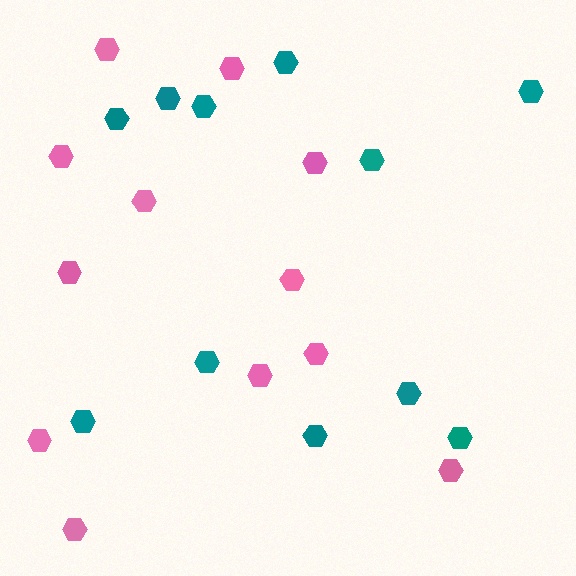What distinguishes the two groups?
There are 2 groups: one group of teal hexagons (11) and one group of pink hexagons (12).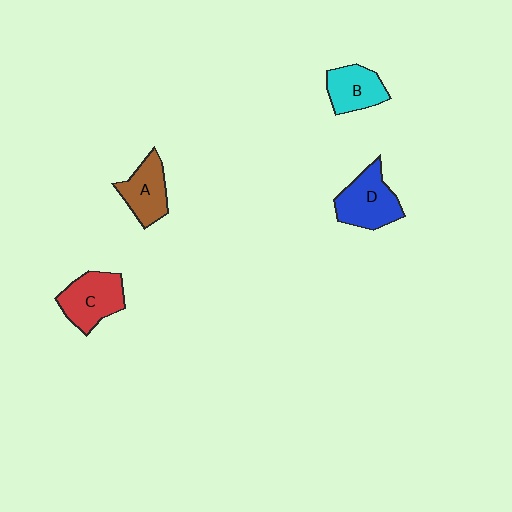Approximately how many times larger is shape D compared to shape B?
Approximately 1.3 times.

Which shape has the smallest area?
Shape B (cyan).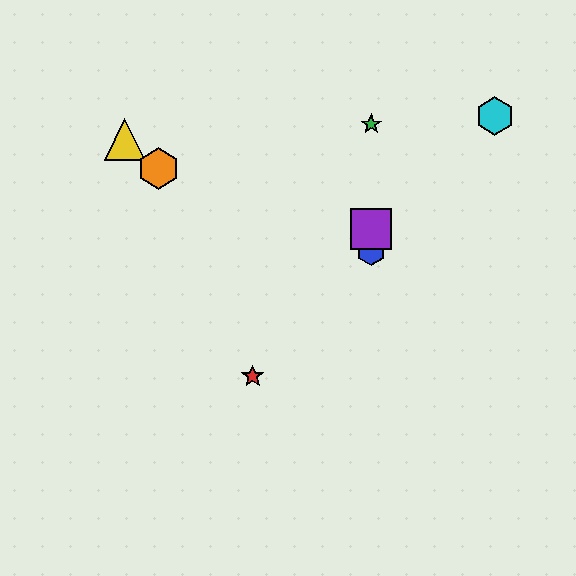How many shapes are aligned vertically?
3 shapes (the blue hexagon, the green star, the purple square) are aligned vertically.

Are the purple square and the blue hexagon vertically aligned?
Yes, both are at x≈371.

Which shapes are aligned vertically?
The blue hexagon, the green star, the purple square are aligned vertically.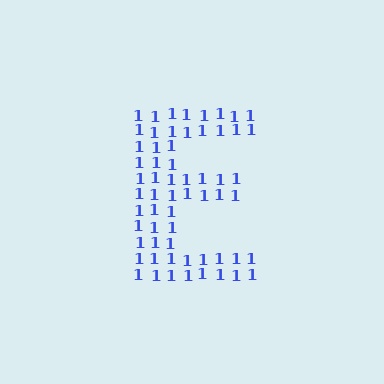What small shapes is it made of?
It is made of small digit 1's.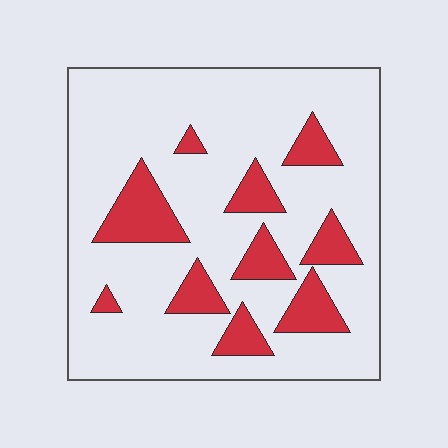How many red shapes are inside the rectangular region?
10.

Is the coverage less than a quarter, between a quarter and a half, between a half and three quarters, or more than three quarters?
Less than a quarter.